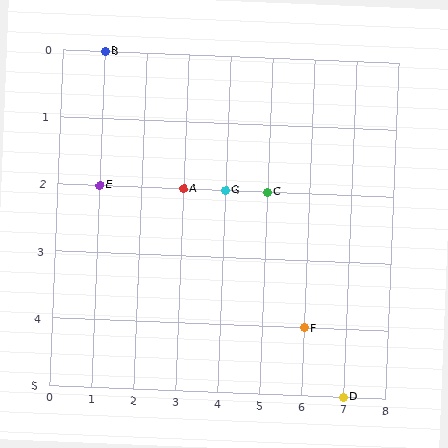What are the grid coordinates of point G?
Point G is at grid coordinates (4, 2).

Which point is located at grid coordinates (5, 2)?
Point C is at (5, 2).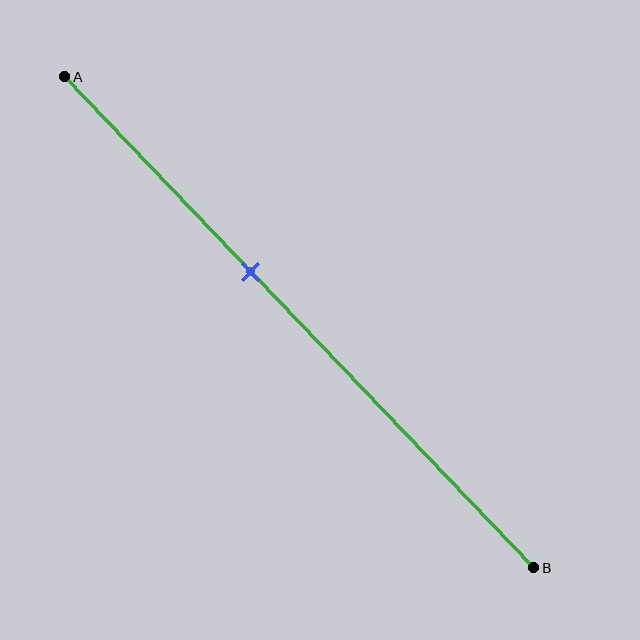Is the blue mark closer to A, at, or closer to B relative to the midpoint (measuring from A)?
The blue mark is closer to point A than the midpoint of segment AB.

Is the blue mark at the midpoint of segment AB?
No, the mark is at about 40% from A, not at the 50% midpoint.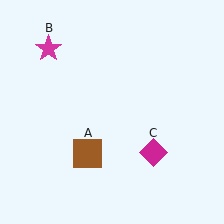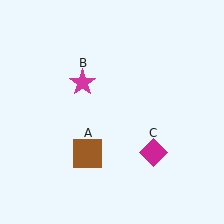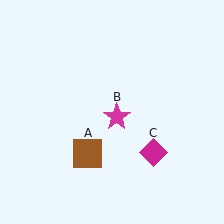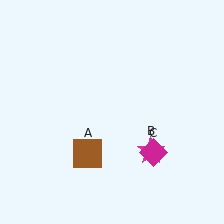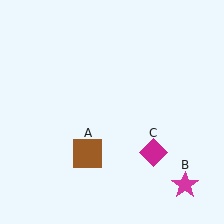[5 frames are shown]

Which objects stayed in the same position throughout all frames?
Brown square (object A) and magenta diamond (object C) remained stationary.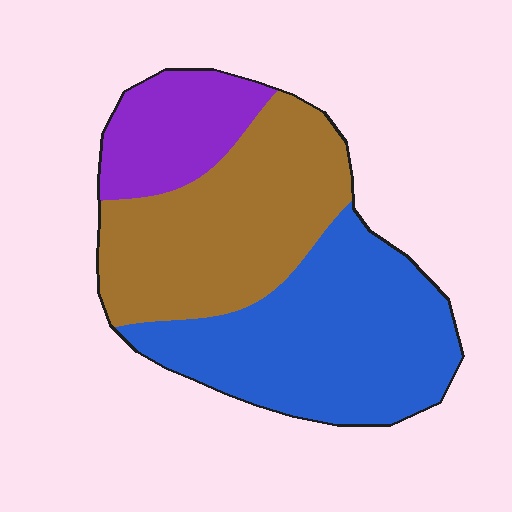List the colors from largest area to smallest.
From largest to smallest: blue, brown, purple.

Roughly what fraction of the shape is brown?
Brown takes up about two fifths (2/5) of the shape.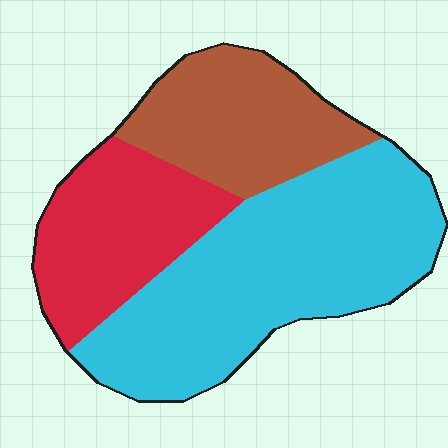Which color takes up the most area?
Cyan, at roughly 50%.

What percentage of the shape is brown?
Brown takes up about one quarter (1/4) of the shape.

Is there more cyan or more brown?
Cyan.